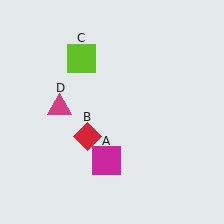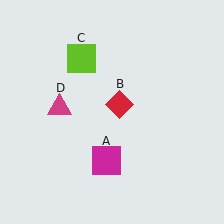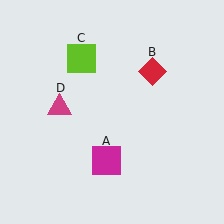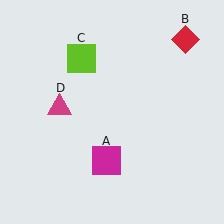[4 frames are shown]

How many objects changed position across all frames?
1 object changed position: red diamond (object B).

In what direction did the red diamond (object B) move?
The red diamond (object B) moved up and to the right.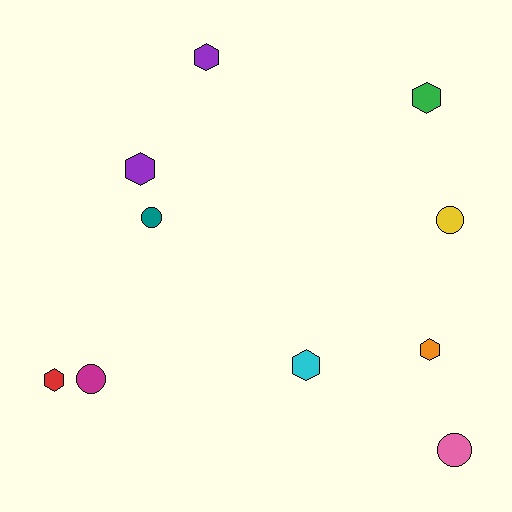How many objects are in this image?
There are 10 objects.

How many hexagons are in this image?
There are 6 hexagons.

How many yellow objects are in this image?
There is 1 yellow object.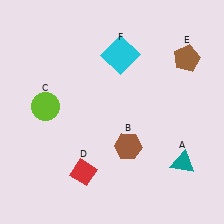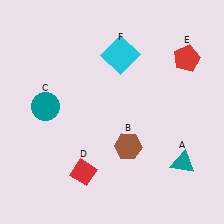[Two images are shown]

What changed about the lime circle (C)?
In Image 1, C is lime. In Image 2, it changed to teal.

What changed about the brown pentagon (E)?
In Image 1, E is brown. In Image 2, it changed to red.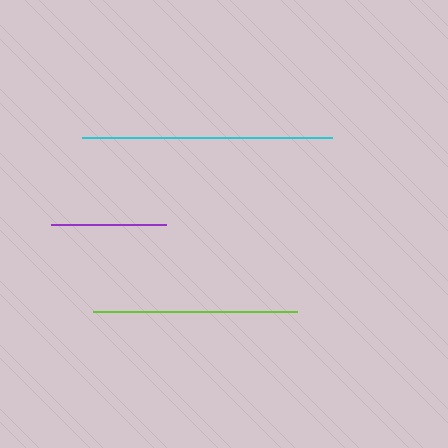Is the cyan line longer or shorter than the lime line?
The cyan line is longer than the lime line.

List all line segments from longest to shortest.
From longest to shortest: cyan, lime, purple.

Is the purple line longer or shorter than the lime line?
The lime line is longer than the purple line.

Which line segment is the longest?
The cyan line is the longest at approximately 250 pixels.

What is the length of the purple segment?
The purple segment is approximately 115 pixels long.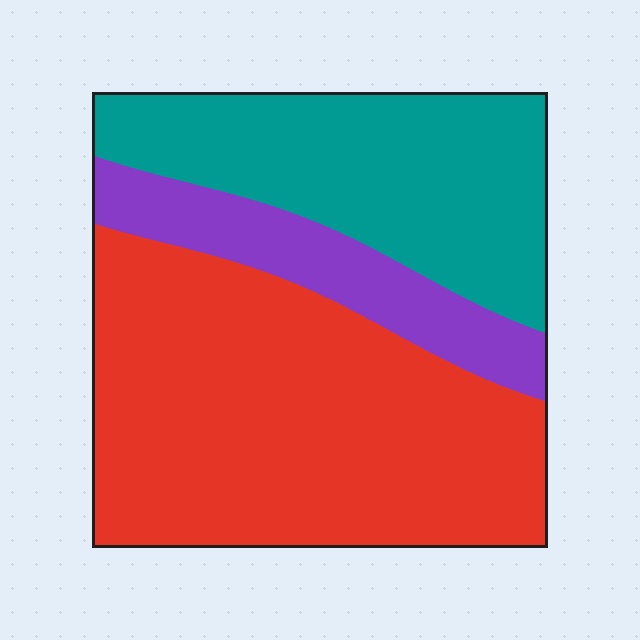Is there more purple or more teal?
Teal.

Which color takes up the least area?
Purple, at roughly 15%.